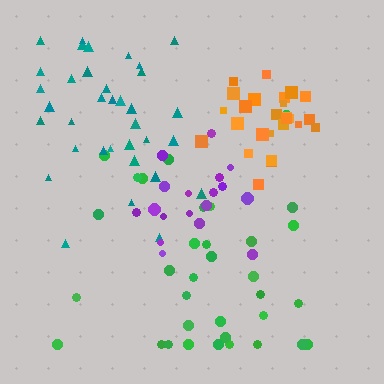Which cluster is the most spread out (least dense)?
Green.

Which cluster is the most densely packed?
Orange.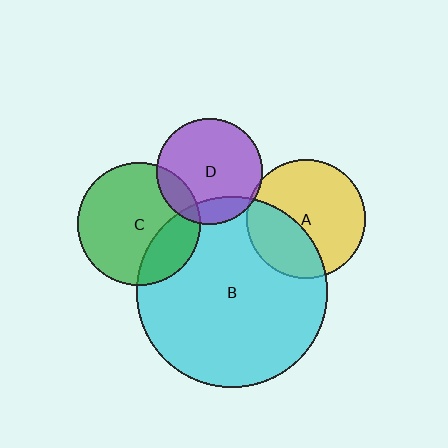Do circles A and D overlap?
Yes.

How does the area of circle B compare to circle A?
Approximately 2.6 times.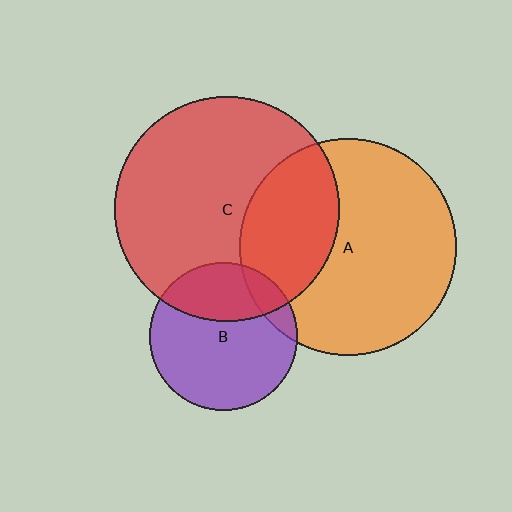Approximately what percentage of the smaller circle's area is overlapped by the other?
Approximately 30%.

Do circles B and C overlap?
Yes.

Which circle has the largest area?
Circle C (red).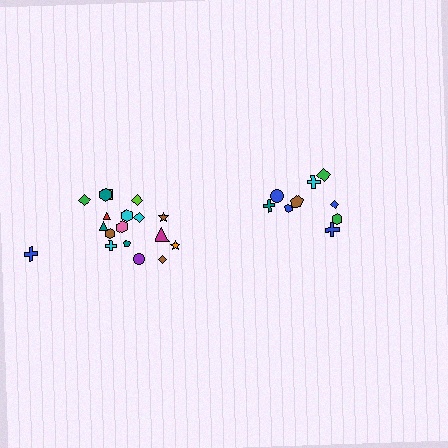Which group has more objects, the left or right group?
The left group.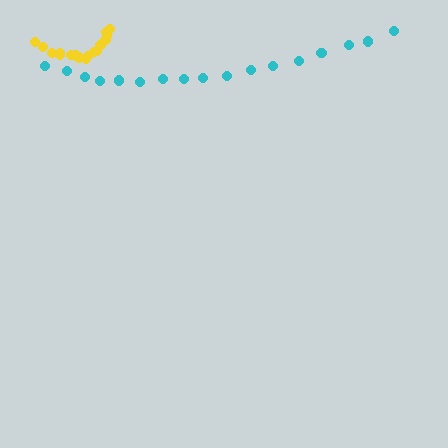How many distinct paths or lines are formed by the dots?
There are 2 distinct paths.